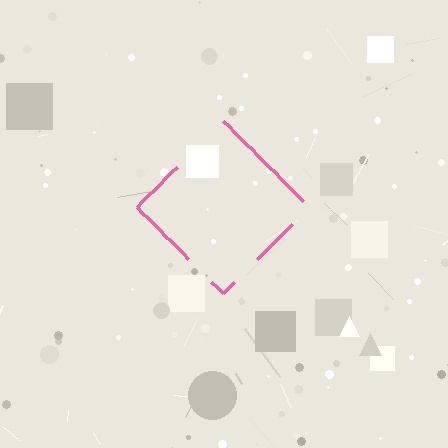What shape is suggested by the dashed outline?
The dashed outline suggests a diamond.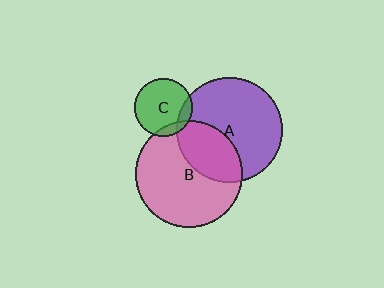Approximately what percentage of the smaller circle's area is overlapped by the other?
Approximately 10%.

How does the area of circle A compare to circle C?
Approximately 3.4 times.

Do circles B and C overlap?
Yes.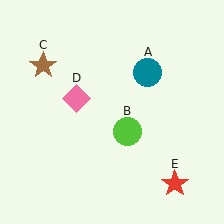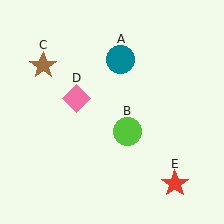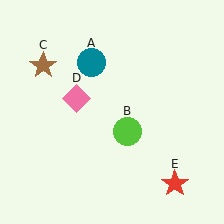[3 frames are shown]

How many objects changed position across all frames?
1 object changed position: teal circle (object A).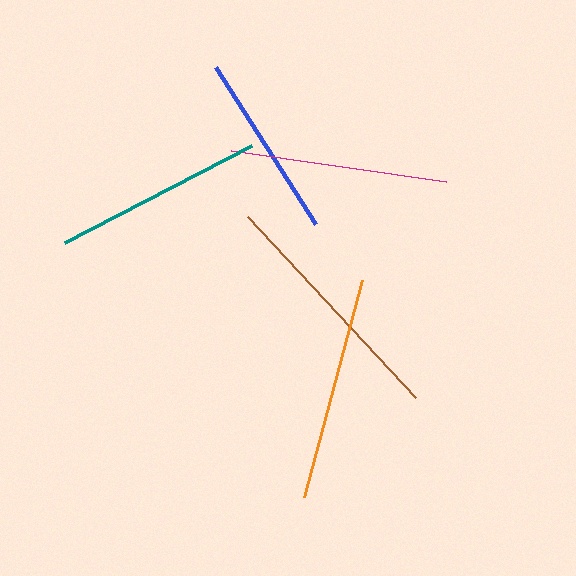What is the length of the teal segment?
The teal segment is approximately 212 pixels long.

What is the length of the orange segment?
The orange segment is approximately 225 pixels long.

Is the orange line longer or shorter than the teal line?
The orange line is longer than the teal line.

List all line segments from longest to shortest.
From longest to shortest: brown, orange, magenta, teal, blue.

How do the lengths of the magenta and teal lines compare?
The magenta and teal lines are approximately the same length.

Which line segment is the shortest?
The blue line is the shortest at approximately 187 pixels.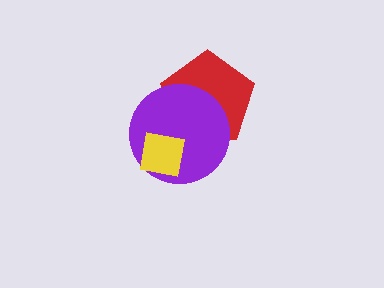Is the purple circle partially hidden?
Yes, it is partially covered by another shape.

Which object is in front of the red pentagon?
The purple circle is in front of the red pentagon.